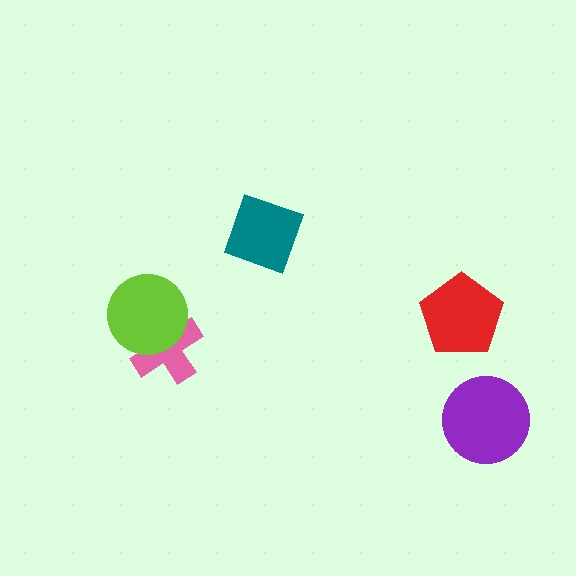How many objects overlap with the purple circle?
0 objects overlap with the purple circle.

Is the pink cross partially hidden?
Yes, it is partially covered by another shape.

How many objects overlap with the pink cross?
1 object overlaps with the pink cross.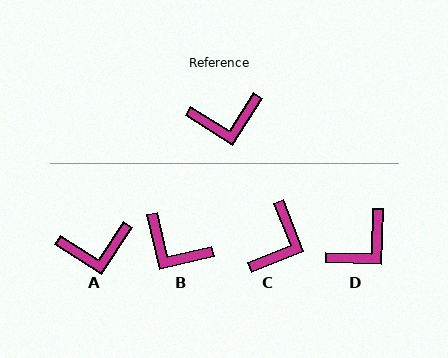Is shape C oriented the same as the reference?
No, it is off by about 54 degrees.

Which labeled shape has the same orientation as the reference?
A.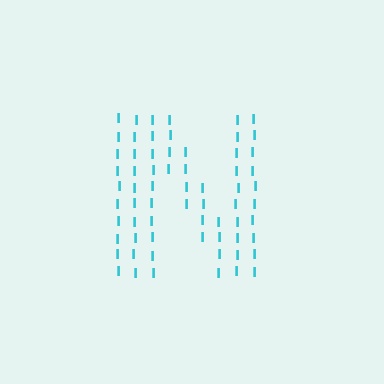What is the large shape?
The large shape is the letter N.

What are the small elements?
The small elements are letter I's.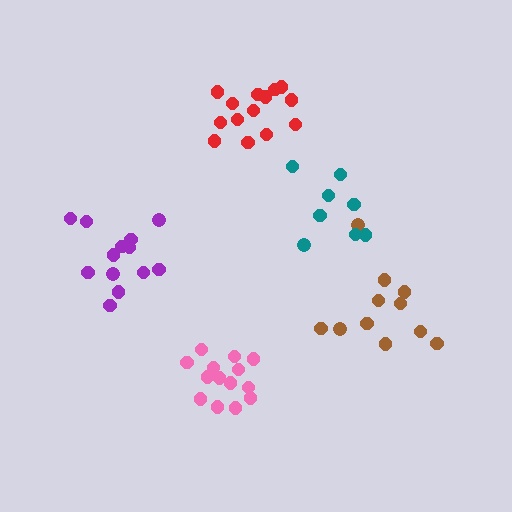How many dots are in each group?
Group 1: 13 dots, Group 2: 14 dots, Group 3: 11 dots, Group 4: 8 dots, Group 5: 14 dots (60 total).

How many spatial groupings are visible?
There are 5 spatial groupings.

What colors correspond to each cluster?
The clusters are colored: purple, red, brown, teal, pink.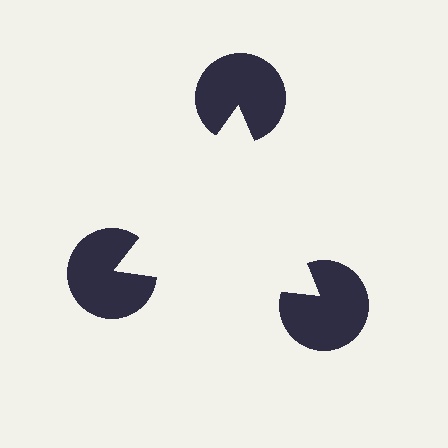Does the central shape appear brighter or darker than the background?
It typically appears slightly brighter than the background, even though no actual brightness change is drawn.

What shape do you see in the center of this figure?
An illusory triangle — its edges are inferred from the aligned wedge cuts in the pac-man discs, not physically drawn.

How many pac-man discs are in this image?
There are 3 — one at each vertex of the illusory triangle.